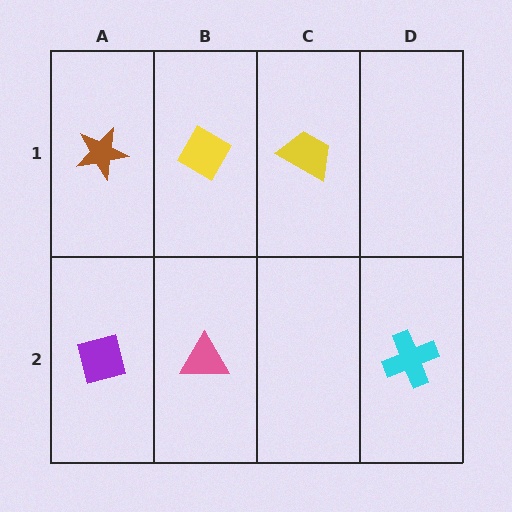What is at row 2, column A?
A purple square.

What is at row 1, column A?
A brown star.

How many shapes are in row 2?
3 shapes.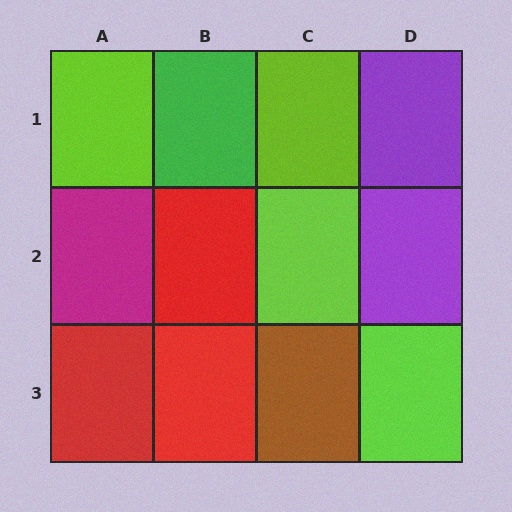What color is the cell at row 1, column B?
Green.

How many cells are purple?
2 cells are purple.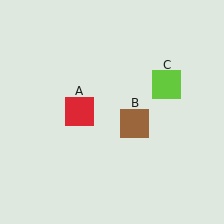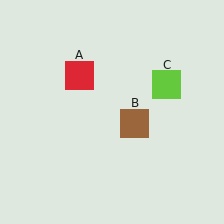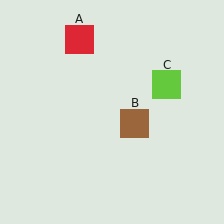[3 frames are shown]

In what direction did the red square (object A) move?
The red square (object A) moved up.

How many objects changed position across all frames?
1 object changed position: red square (object A).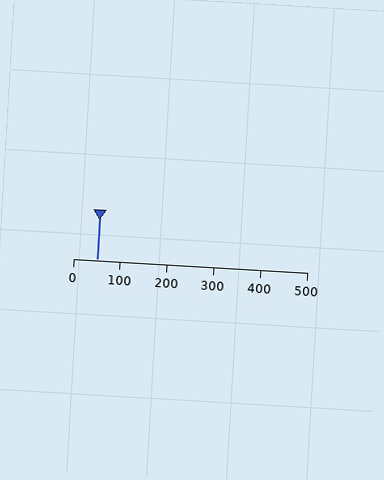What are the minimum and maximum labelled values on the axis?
The axis runs from 0 to 500.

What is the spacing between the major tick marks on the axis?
The major ticks are spaced 100 apart.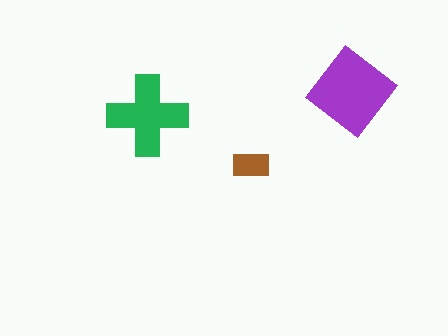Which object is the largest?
The purple diamond.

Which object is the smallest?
The brown rectangle.